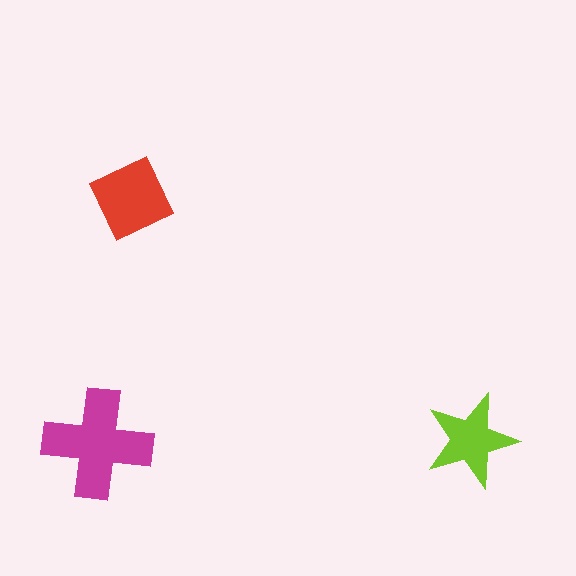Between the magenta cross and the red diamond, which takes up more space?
The magenta cross.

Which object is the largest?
The magenta cross.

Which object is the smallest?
The lime star.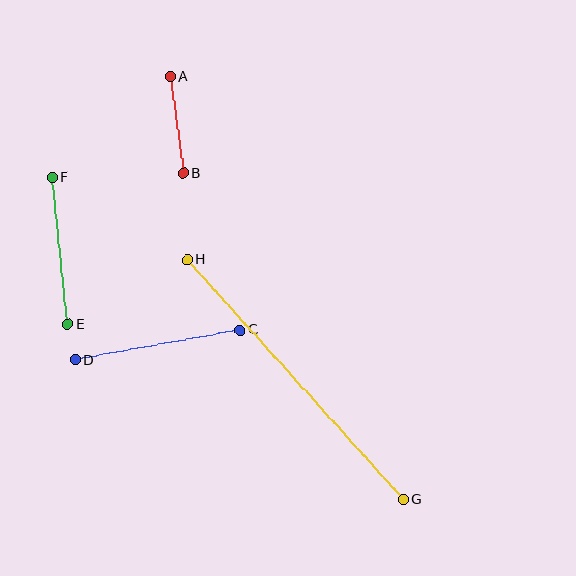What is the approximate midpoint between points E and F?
The midpoint is at approximately (60, 251) pixels.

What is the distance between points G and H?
The distance is approximately 323 pixels.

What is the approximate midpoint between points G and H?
The midpoint is at approximately (295, 380) pixels.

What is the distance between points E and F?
The distance is approximately 148 pixels.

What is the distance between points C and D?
The distance is approximately 167 pixels.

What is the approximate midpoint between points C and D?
The midpoint is at approximately (158, 345) pixels.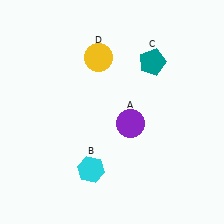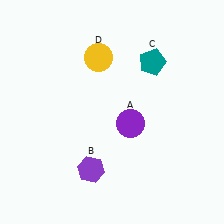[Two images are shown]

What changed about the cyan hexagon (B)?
In Image 1, B is cyan. In Image 2, it changed to purple.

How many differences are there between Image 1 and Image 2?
There is 1 difference between the two images.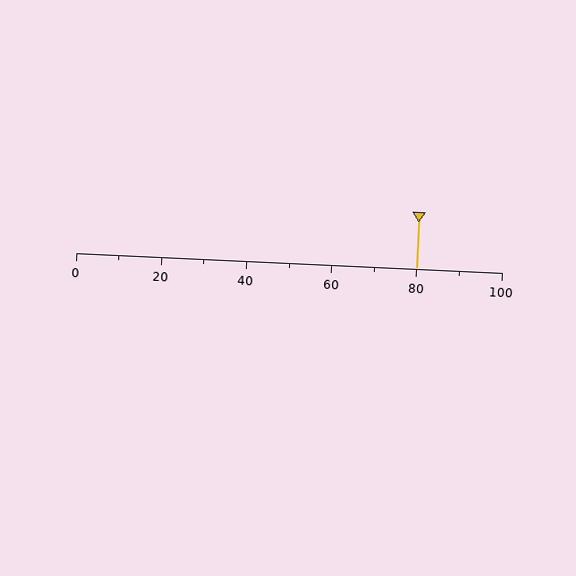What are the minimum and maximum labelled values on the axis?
The axis runs from 0 to 100.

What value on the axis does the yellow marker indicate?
The marker indicates approximately 80.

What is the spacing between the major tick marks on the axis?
The major ticks are spaced 20 apart.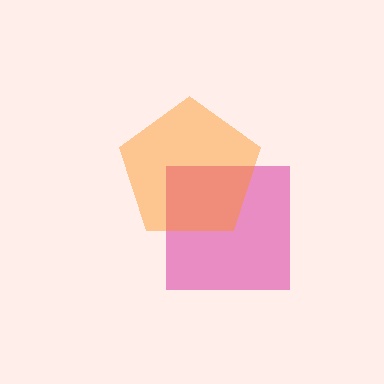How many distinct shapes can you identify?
There are 2 distinct shapes: a pink square, an orange pentagon.